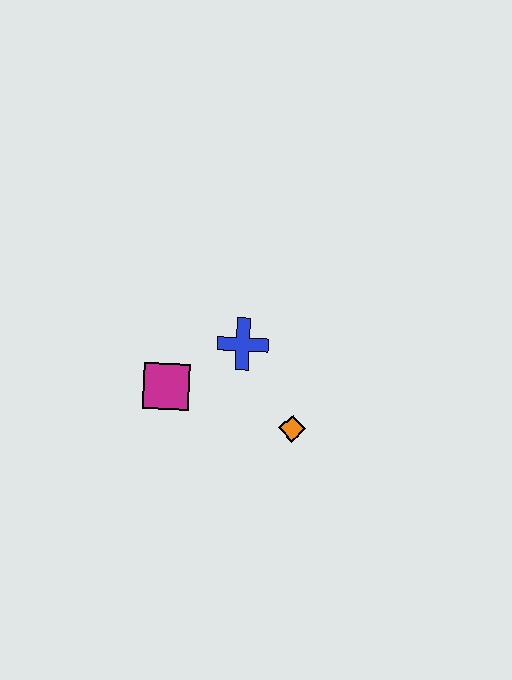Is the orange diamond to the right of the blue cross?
Yes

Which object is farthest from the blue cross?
The orange diamond is farthest from the blue cross.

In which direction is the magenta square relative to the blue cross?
The magenta square is to the left of the blue cross.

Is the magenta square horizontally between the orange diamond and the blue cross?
No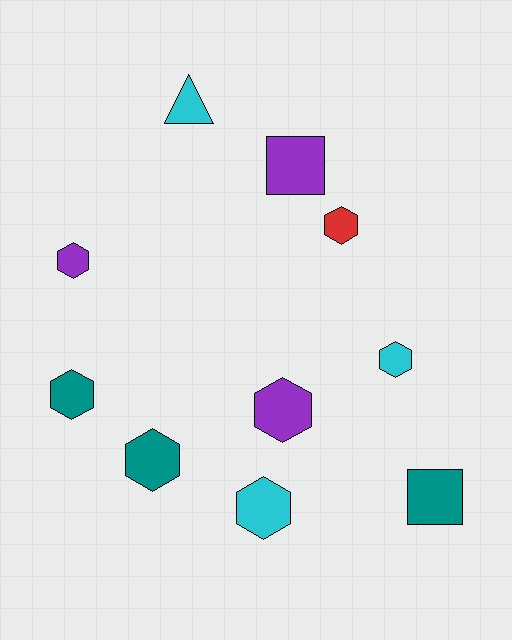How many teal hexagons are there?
There are 2 teal hexagons.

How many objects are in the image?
There are 10 objects.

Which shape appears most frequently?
Hexagon, with 7 objects.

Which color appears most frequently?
Cyan, with 3 objects.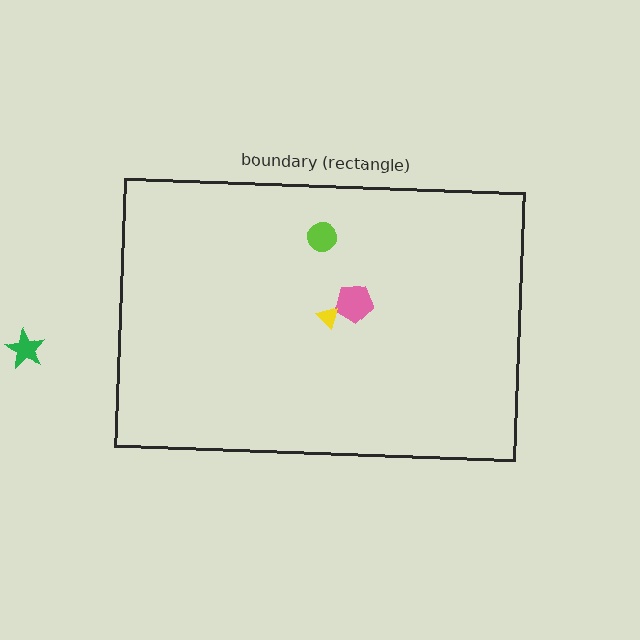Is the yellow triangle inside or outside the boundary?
Inside.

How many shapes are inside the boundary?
3 inside, 1 outside.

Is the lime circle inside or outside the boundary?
Inside.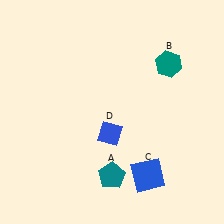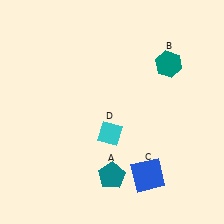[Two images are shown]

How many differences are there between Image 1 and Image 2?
There is 1 difference between the two images.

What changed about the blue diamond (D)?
In Image 1, D is blue. In Image 2, it changed to cyan.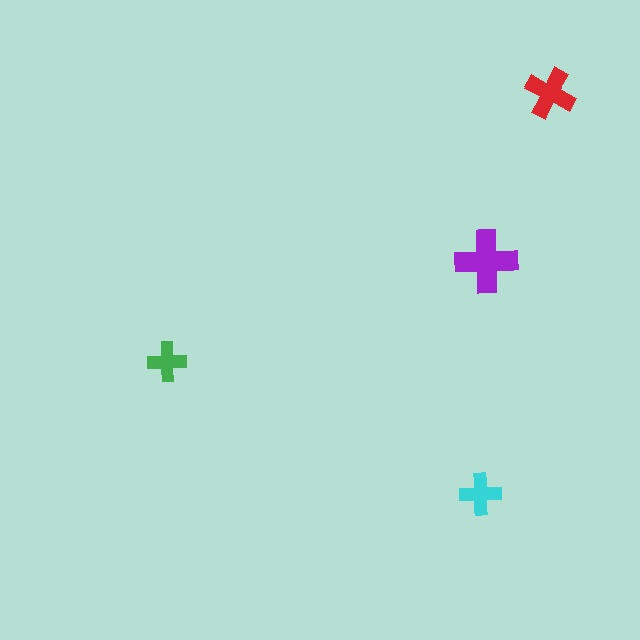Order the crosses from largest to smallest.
the purple one, the red one, the cyan one, the green one.